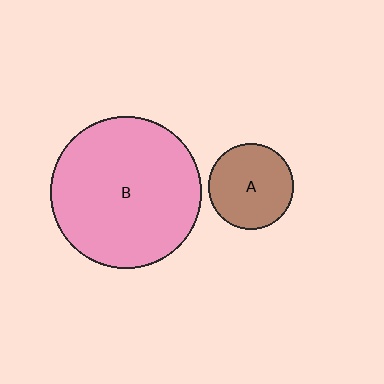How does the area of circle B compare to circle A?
Approximately 3.1 times.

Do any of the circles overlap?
No, none of the circles overlap.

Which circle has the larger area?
Circle B (pink).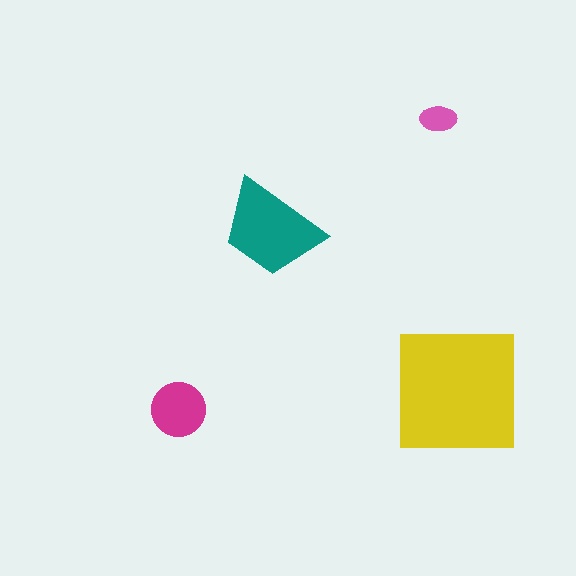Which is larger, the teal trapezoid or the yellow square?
The yellow square.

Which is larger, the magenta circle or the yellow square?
The yellow square.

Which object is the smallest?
The pink ellipse.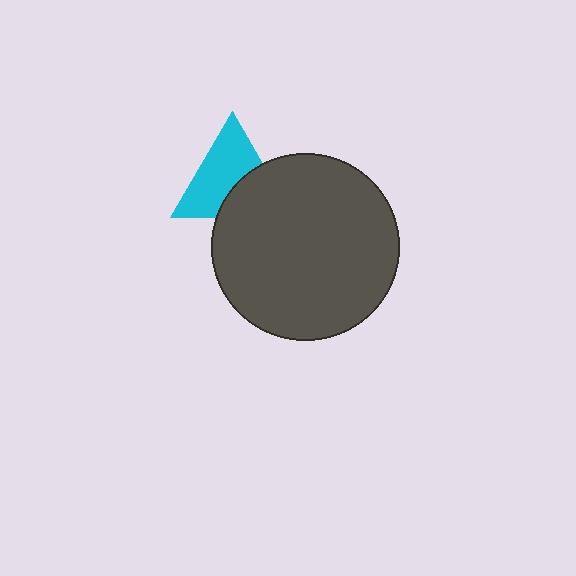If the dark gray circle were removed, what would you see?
You would see the complete cyan triangle.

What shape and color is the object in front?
The object in front is a dark gray circle.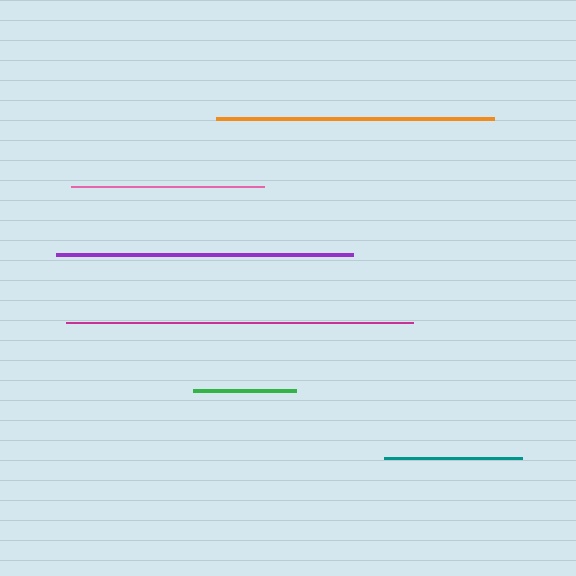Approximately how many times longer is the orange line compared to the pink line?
The orange line is approximately 1.4 times the length of the pink line.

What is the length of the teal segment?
The teal segment is approximately 138 pixels long.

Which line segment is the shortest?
The green line is the shortest at approximately 103 pixels.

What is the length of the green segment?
The green segment is approximately 103 pixels long.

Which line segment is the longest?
The magenta line is the longest at approximately 348 pixels.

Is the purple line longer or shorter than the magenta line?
The magenta line is longer than the purple line.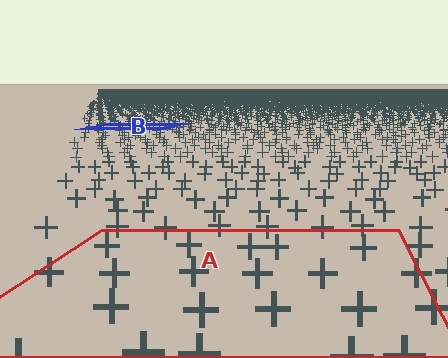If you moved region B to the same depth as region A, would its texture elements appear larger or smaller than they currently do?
They would appear larger. At a closer depth, the same texture elements are projected at a bigger on-screen size.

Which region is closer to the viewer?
Region A is closer. The texture elements there are larger and more spread out.